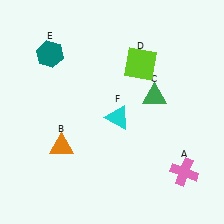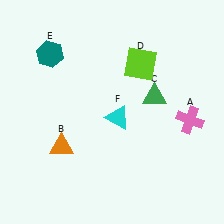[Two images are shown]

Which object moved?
The pink cross (A) moved up.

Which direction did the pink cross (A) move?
The pink cross (A) moved up.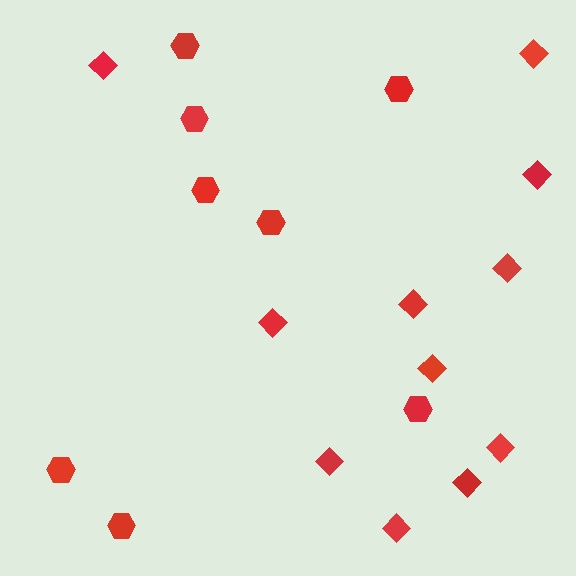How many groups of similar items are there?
There are 2 groups: one group of hexagons (8) and one group of diamonds (11).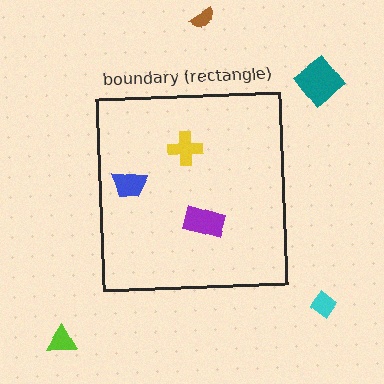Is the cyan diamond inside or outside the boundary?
Outside.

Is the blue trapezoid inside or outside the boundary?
Inside.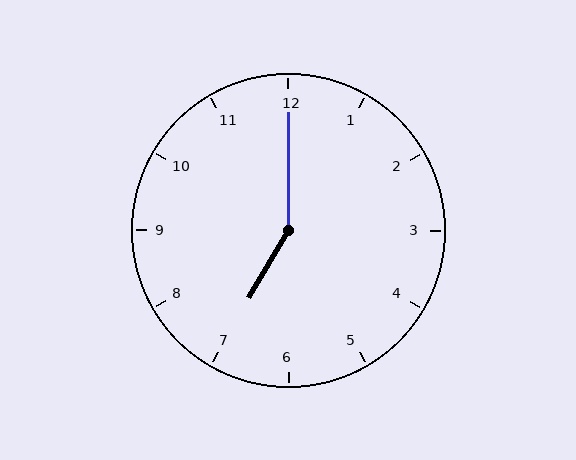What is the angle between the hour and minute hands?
Approximately 150 degrees.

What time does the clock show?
7:00.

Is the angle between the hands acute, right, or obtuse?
It is obtuse.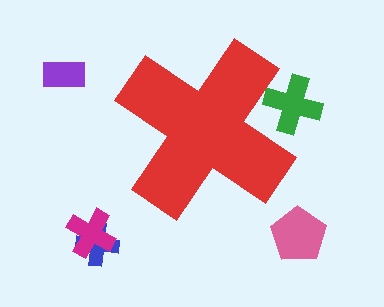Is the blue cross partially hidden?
No, the blue cross is fully visible.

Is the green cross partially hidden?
Yes, the green cross is partially hidden behind the red cross.